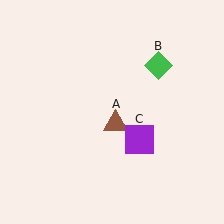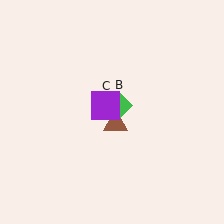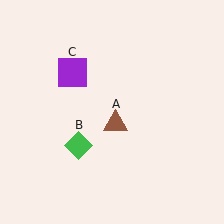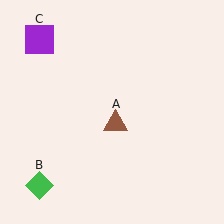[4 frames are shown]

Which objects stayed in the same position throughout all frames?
Brown triangle (object A) remained stationary.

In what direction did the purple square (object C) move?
The purple square (object C) moved up and to the left.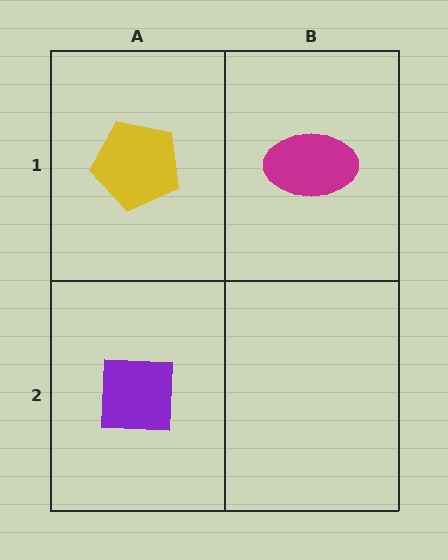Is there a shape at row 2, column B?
No, that cell is empty.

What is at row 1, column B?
A magenta ellipse.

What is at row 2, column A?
A purple square.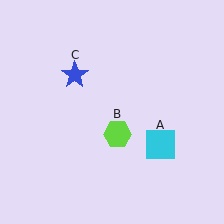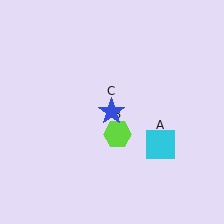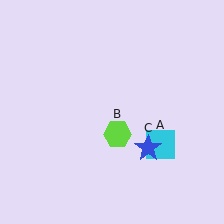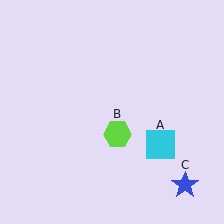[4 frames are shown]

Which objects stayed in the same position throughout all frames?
Cyan square (object A) and lime hexagon (object B) remained stationary.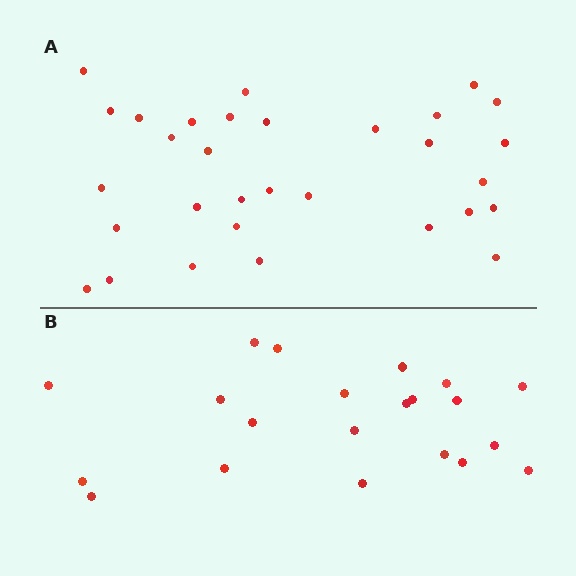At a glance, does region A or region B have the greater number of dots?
Region A (the top region) has more dots.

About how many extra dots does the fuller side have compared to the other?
Region A has roughly 10 or so more dots than region B.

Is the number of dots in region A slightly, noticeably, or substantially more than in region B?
Region A has substantially more. The ratio is roughly 1.5 to 1.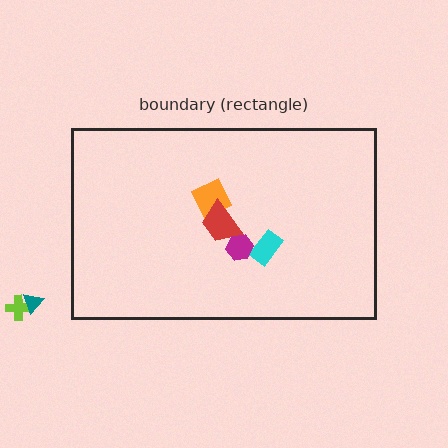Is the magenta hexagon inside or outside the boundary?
Inside.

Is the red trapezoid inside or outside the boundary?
Inside.